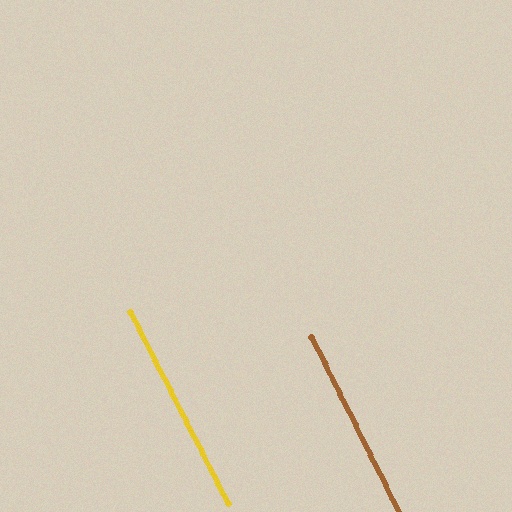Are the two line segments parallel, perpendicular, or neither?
Parallel — their directions differ by only 0.8°.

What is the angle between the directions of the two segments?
Approximately 1 degree.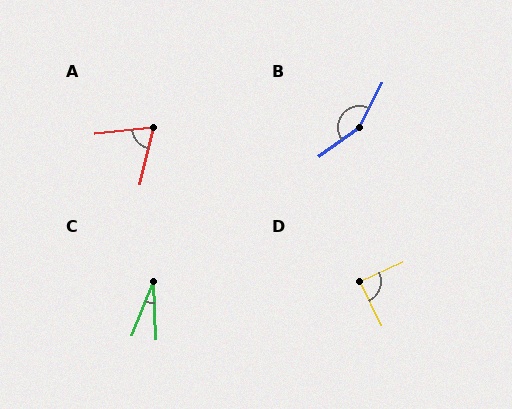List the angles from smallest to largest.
C (24°), A (71°), D (88°), B (152°).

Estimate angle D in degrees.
Approximately 88 degrees.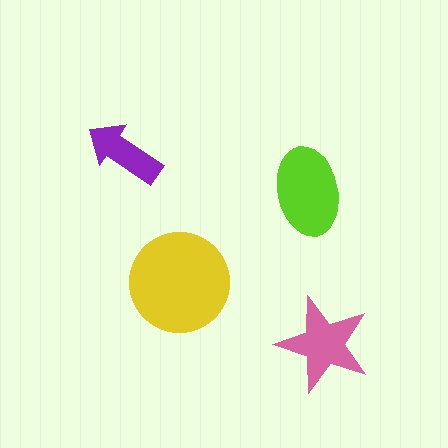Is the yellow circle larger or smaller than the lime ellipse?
Larger.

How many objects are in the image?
There are 4 objects in the image.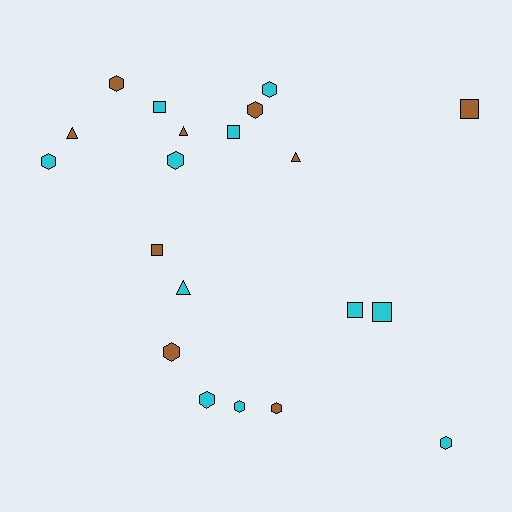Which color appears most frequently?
Cyan, with 11 objects.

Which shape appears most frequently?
Hexagon, with 10 objects.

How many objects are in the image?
There are 20 objects.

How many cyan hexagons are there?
There are 6 cyan hexagons.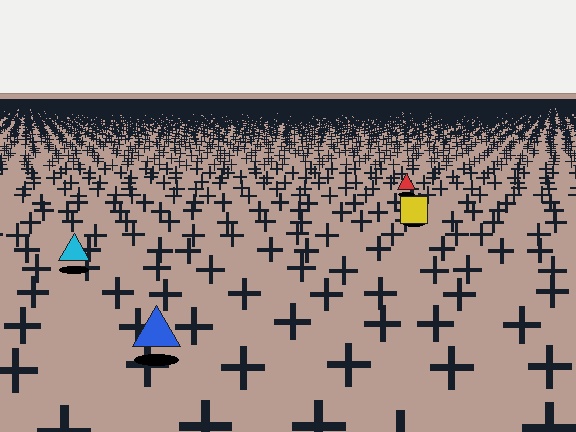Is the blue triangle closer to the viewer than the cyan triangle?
Yes. The blue triangle is closer — you can tell from the texture gradient: the ground texture is coarser near it.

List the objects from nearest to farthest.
From nearest to farthest: the blue triangle, the cyan triangle, the yellow square, the red triangle.